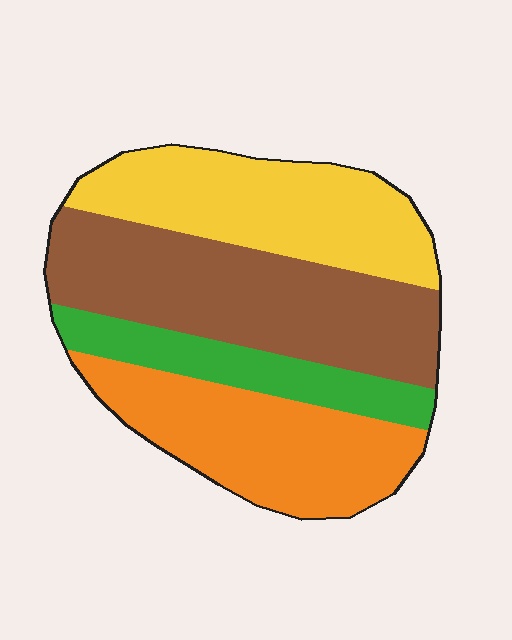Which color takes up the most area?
Brown, at roughly 35%.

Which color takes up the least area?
Green, at roughly 15%.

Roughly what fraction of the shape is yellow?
Yellow takes up about one quarter (1/4) of the shape.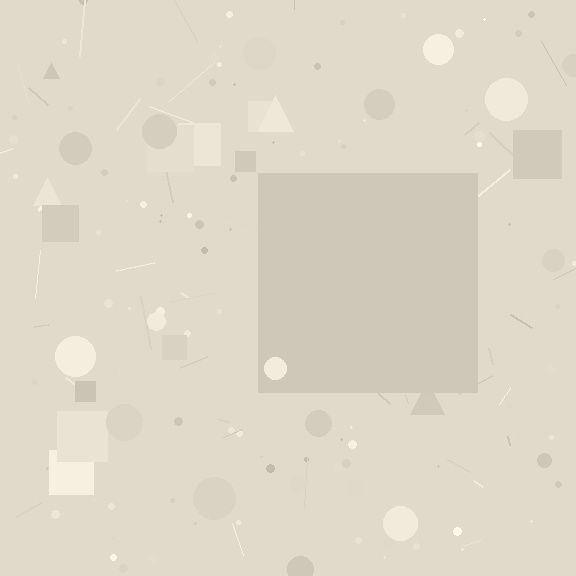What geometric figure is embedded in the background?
A square is embedded in the background.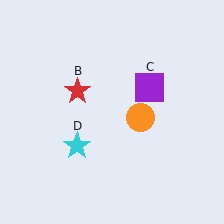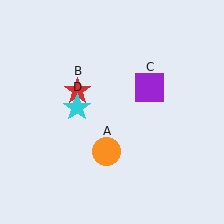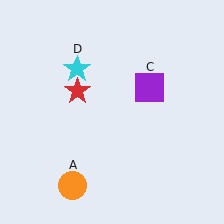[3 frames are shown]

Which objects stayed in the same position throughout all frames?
Red star (object B) and purple square (object C) remained stationary.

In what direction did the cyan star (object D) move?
The cyan star (object D) moved up.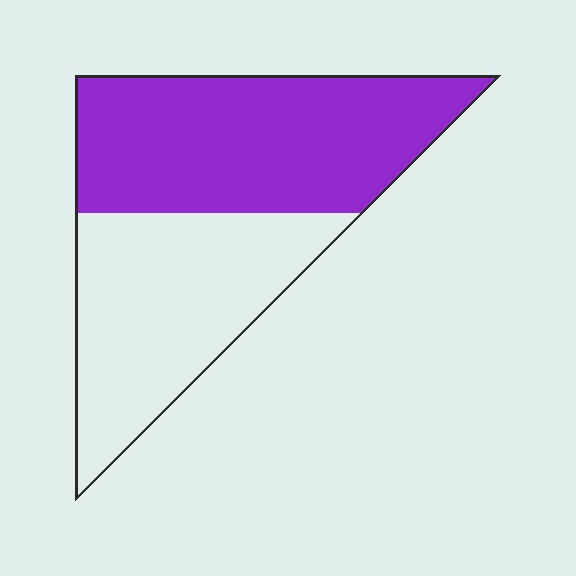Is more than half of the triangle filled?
Yes.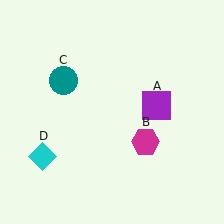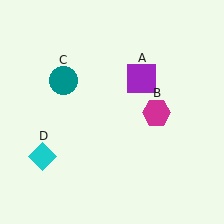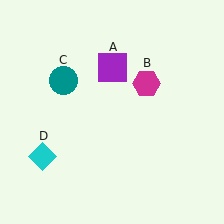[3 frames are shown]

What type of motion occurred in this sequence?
The purple square (object A), magenta hexagon (object B) rotated counterclockwise around the center of the scene.